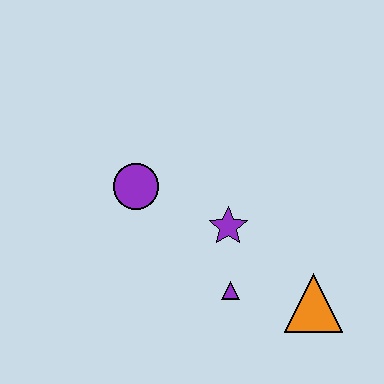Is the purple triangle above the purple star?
No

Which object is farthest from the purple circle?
The orange triangle is farthest from the purple circle.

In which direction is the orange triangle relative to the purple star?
The orange triangle is to the right of the purple star.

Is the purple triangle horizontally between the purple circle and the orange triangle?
Yes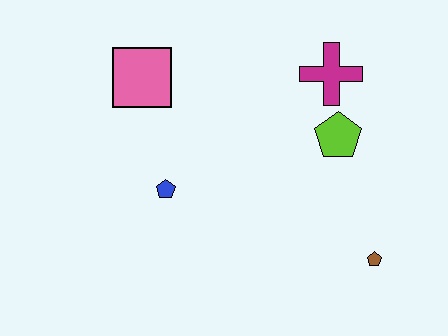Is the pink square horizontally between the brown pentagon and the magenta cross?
No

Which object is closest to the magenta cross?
The lime pentagon is closest to the magenta cross.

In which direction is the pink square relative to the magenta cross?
The pink square is to the left of the magenta cross.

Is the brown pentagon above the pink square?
No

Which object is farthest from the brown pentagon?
The pink square is farthest from the brown pentagon.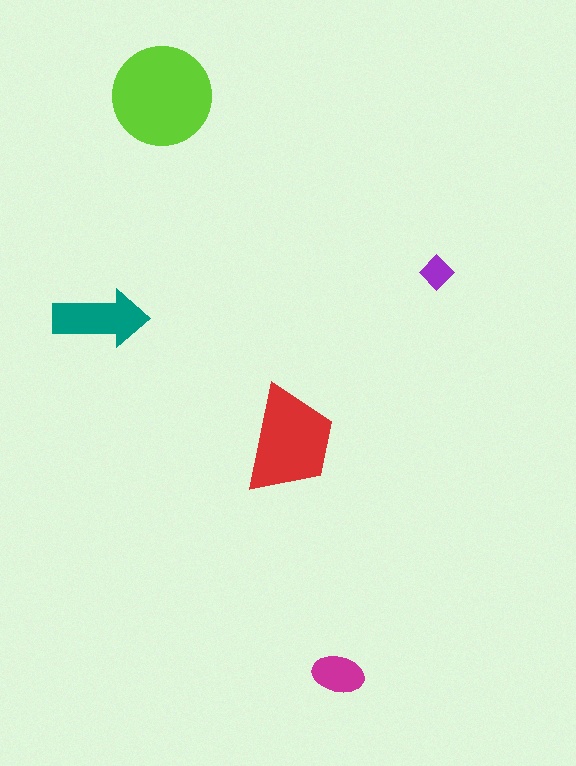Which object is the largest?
The lime circle.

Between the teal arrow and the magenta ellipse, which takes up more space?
The teal arrow.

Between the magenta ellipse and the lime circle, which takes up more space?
The lime circle.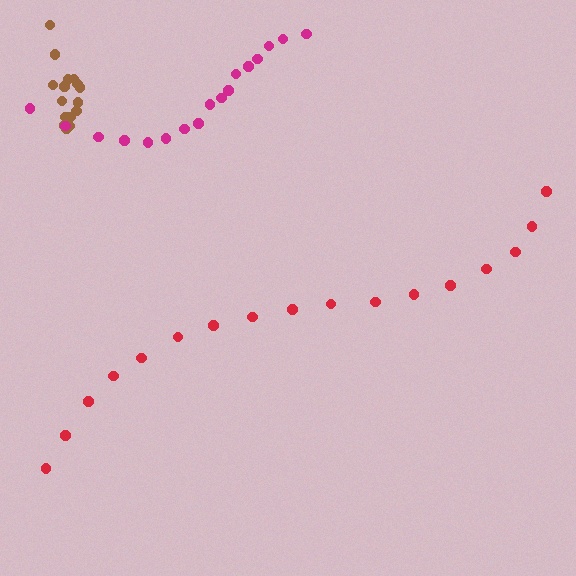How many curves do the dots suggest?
There are 3 distinct paths.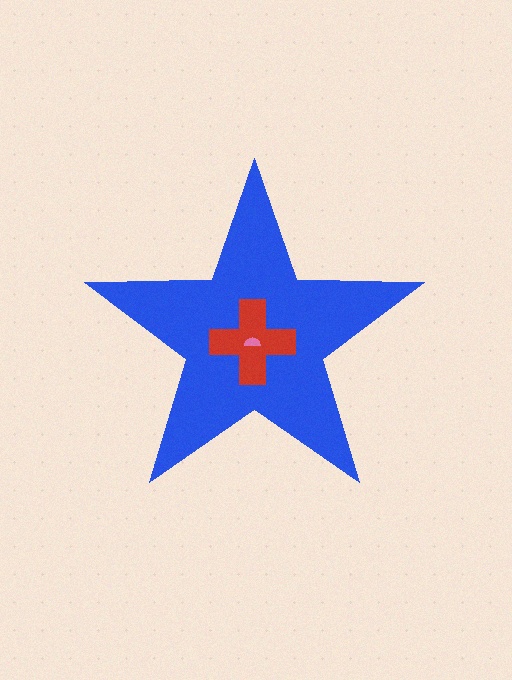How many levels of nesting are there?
3.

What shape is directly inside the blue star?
The red cross.